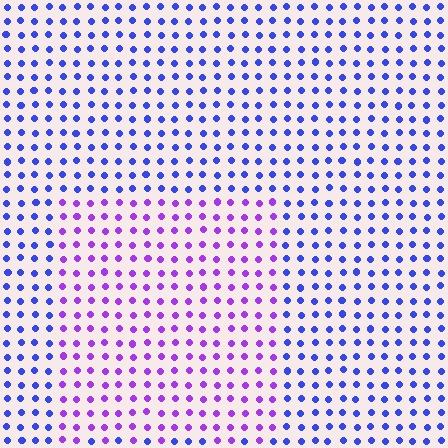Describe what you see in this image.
The image is filled with small blue elements in a uniform arrangement. A rectangle-shaped region is visible where the elements are tinted to a slightly different hue, forming a subtle color boundary.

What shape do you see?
I see a rectangle.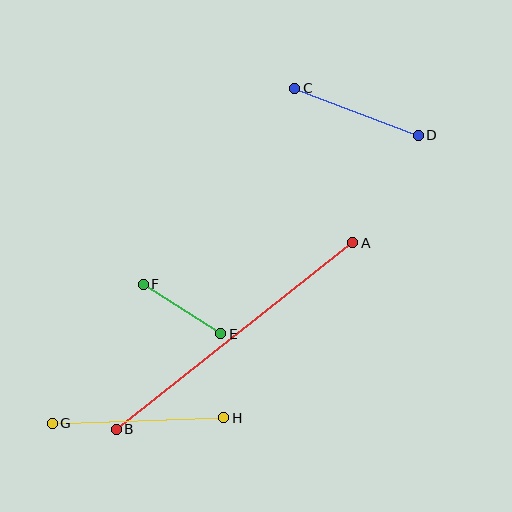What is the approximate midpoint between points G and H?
The midpoint is at approximately (138, 420) pixels.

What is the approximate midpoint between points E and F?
The midpoint is at approximately (182, 309) pixels.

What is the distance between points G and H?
The distance is approximately 172 pixels.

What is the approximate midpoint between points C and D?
The midpoint is at approximately (357, 112) pixels.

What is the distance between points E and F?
The distance is approximately 92 pixels.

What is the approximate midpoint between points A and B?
The midpoint is at approximately (234, 336) pixels.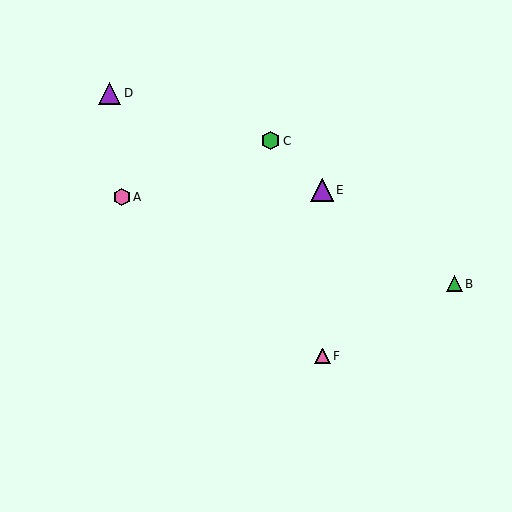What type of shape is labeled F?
Shape F is a pink triangle.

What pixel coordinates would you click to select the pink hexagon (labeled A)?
Click at (122, 197) to select the pink hexagon A.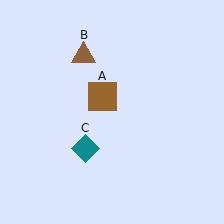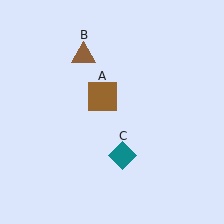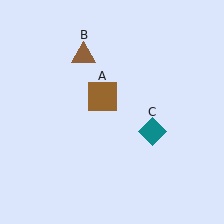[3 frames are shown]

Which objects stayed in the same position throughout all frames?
Brown square (object A) and brown triangle (object B) remained stationary.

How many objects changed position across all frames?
1 object changed position: teal diamond (object C).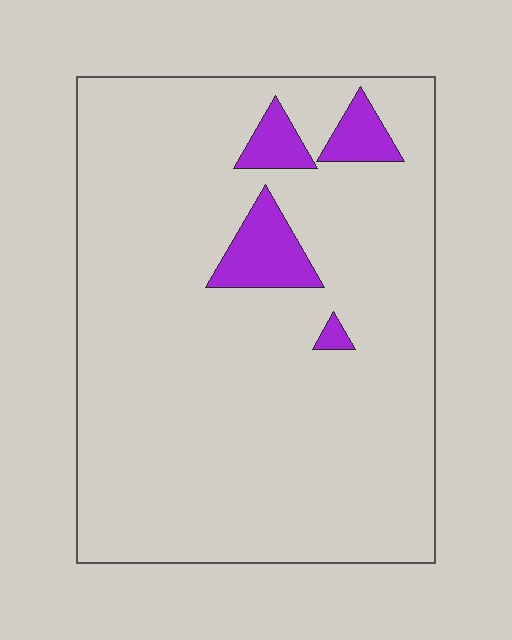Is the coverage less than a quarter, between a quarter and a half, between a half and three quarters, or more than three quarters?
Less than a quarter.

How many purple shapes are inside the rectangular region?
4.